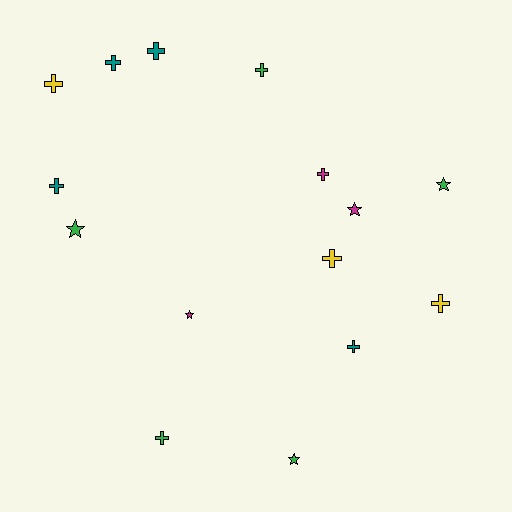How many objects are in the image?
There are 15 objects.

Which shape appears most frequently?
Cross, with 10 objects.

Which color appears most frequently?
Green, with 5 objects.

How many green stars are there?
There are 3 green stars.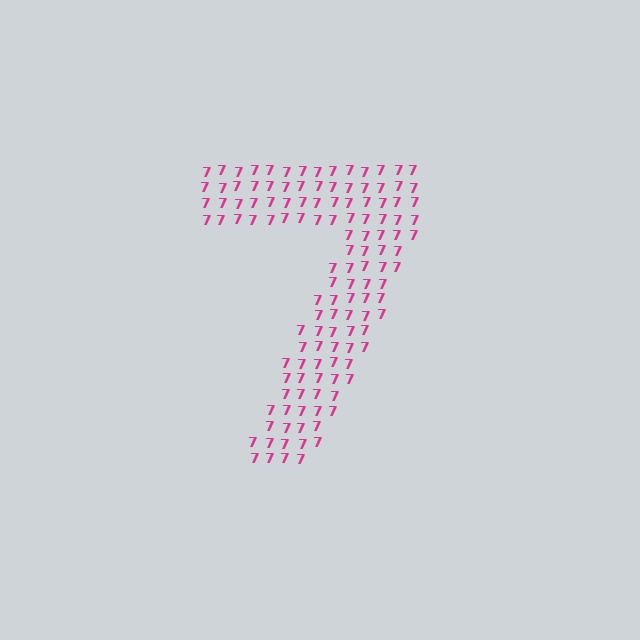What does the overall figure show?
The overall figure shows the digit 7.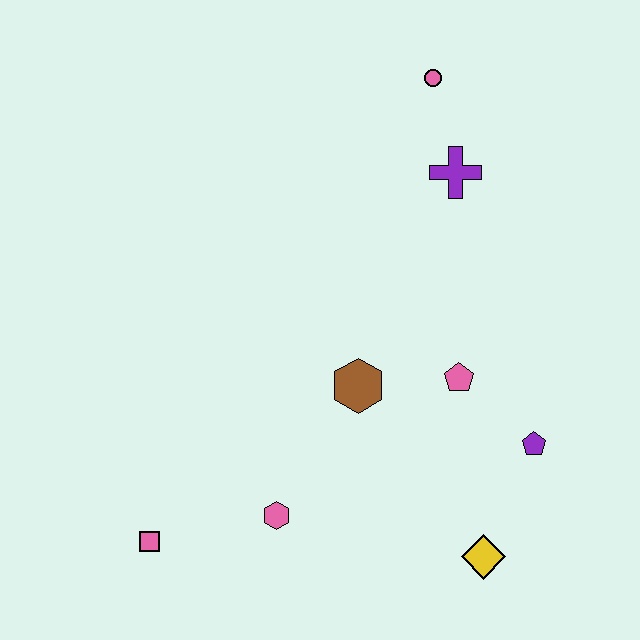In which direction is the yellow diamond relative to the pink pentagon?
The yellow diamond is below the pink pentagon.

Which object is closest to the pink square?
The pink hexagon is closest to the pink square.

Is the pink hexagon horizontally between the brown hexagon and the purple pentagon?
No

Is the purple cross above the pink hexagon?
Yes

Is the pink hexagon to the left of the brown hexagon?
Yes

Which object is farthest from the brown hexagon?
The pink circle is farthest from the brown hexagon.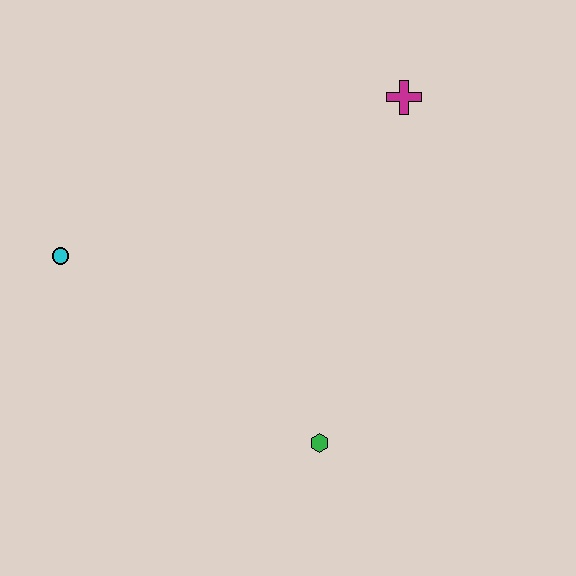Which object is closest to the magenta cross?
The green hexagon is closest to the magenta cross.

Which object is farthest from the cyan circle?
The magenta cross is farthest from the cyan circle.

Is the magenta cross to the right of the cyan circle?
Yes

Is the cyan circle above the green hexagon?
Yes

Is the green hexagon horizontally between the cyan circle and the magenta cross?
Yes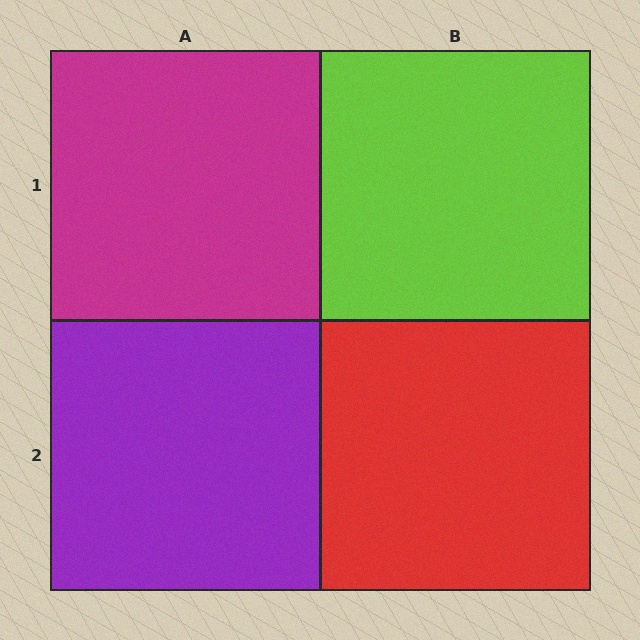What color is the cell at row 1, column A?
Magenta.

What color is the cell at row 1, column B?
Lime.